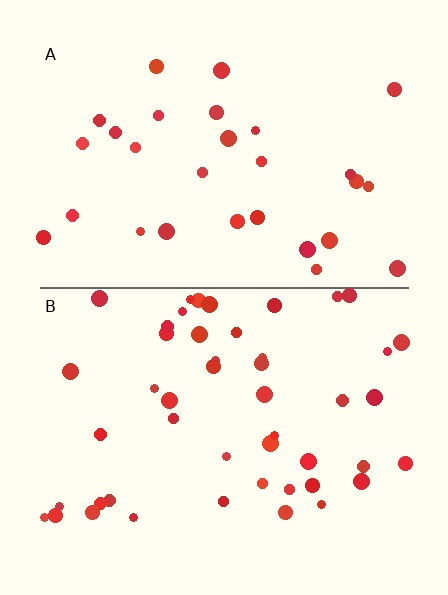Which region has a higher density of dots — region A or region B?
B (the bottom).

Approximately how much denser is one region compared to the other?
Approximately 1.6× — region B over region A.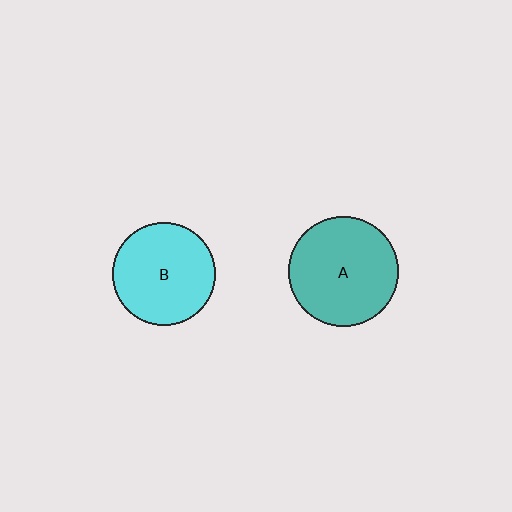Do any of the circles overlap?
No, none of the circles overlap.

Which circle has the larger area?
Circle A (teal).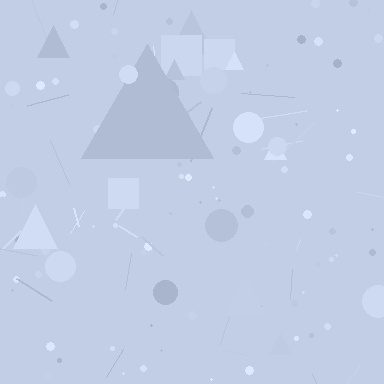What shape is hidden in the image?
A triangle is hidden in the image.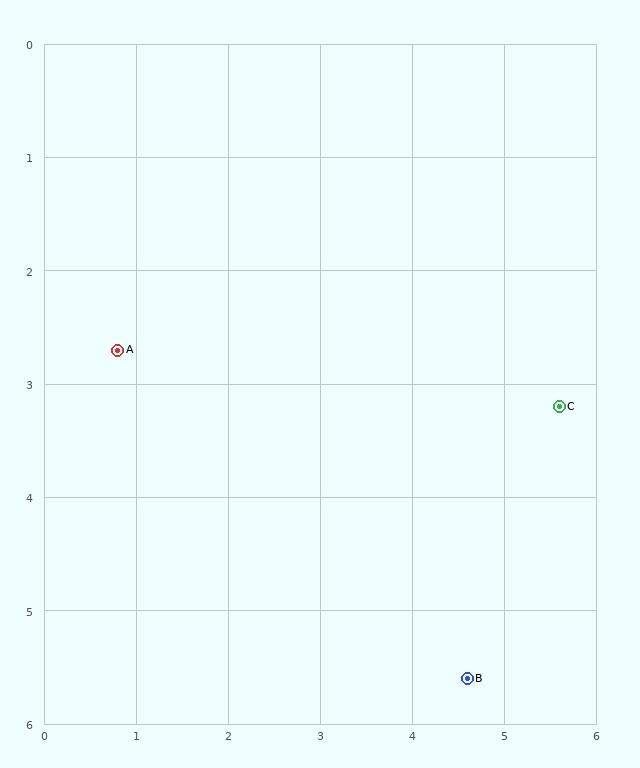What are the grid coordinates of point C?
Point C is at approximately (5.6, 3.2).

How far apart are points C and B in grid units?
Points C and B are about 2.6 grid units apart.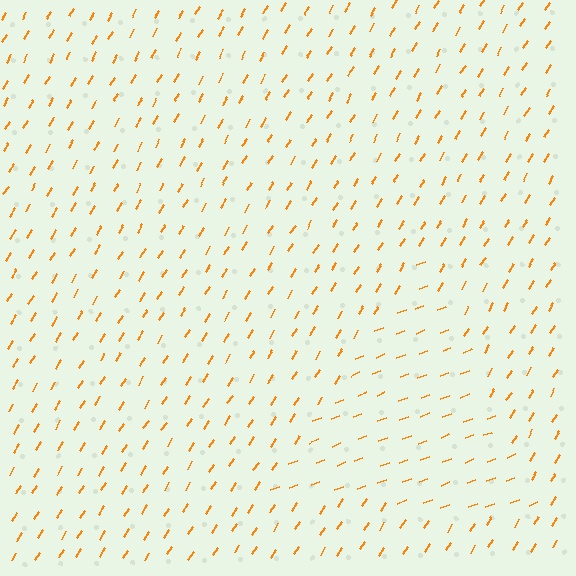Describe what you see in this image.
The image is filled with small orange line segments. A triangle region in the image has lines oriented differently from the surrounding lines, creating a visible texture boundary.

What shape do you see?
I see a triangle.